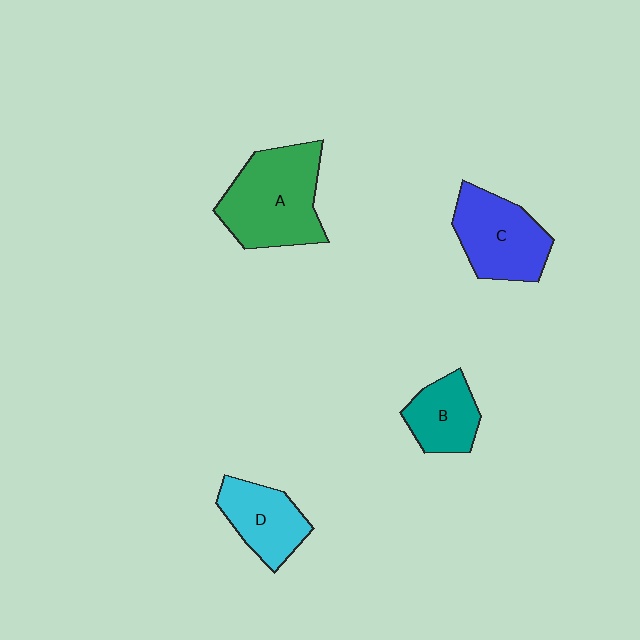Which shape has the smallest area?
Shape B (teal).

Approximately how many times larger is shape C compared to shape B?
Approximately 1.5 times.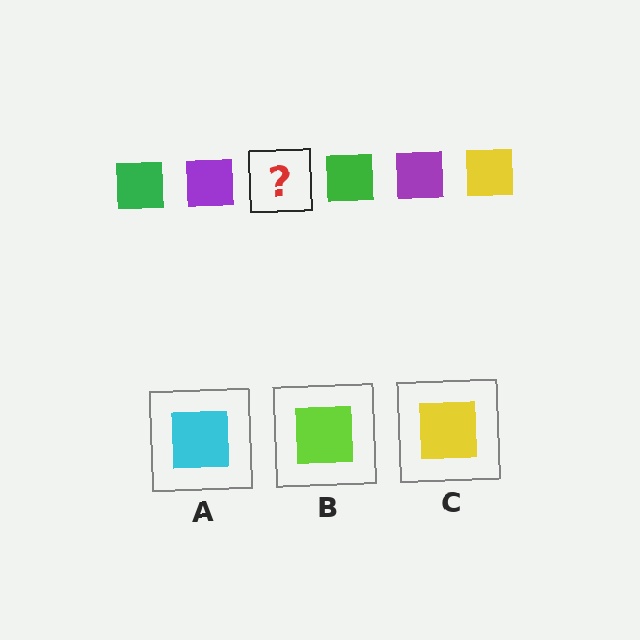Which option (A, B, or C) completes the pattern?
C.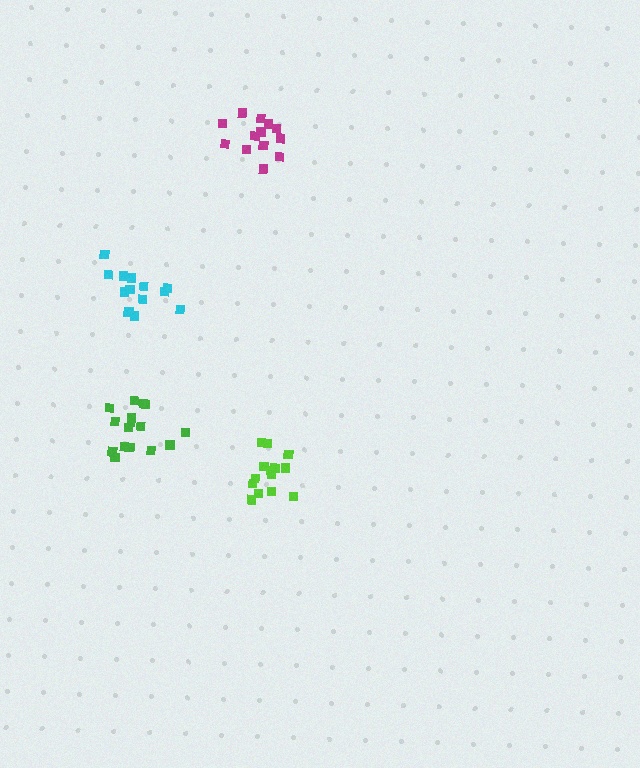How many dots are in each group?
Group 1: 13 dots, Group 2: 14 dots, Group 3: 14 dots, Group 4: 16 dots (57 total).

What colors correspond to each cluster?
The clusters are colored: cyan, lime, magenta, green.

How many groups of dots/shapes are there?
There are 4 groups.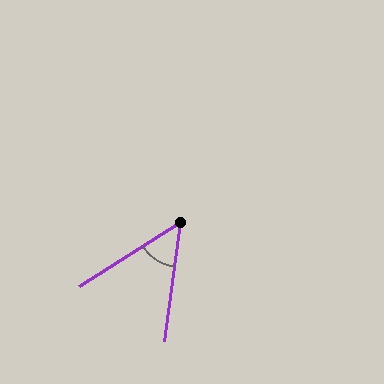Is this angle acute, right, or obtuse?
It is acute.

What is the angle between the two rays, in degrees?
Approximately 50 degrees.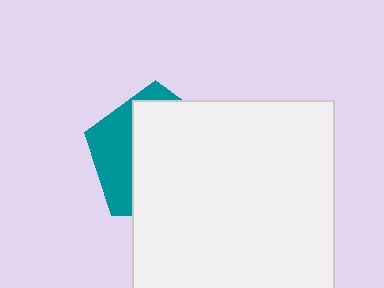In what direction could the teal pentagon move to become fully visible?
The teal pentagon could move left. That would shift it out from behind the white square entirely.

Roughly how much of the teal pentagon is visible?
A small part of it is visible (roughly 31%).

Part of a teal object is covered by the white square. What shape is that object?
It is a pentagon.